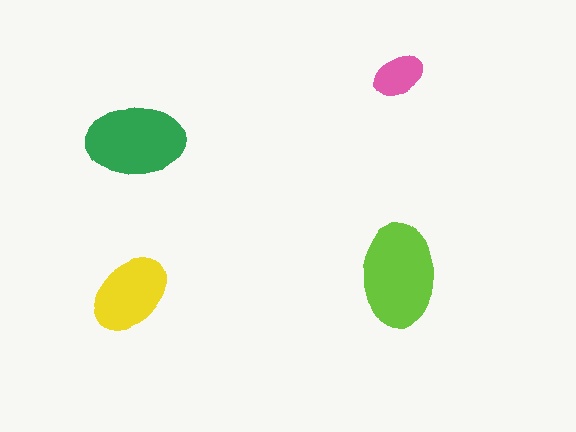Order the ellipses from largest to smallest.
the lime one, the green one, the yellow one, the pink one.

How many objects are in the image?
There are 4 objects in the image.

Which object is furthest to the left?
The yellow ellipse is leftmost.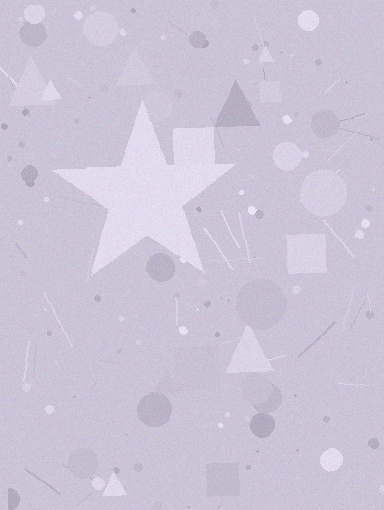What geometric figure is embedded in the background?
A star is embedded in the background.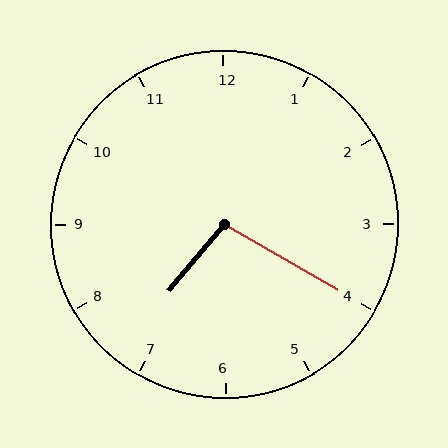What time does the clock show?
7:20.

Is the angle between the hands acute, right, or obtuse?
It is obtuse.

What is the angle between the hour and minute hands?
Approximately 100 degrees.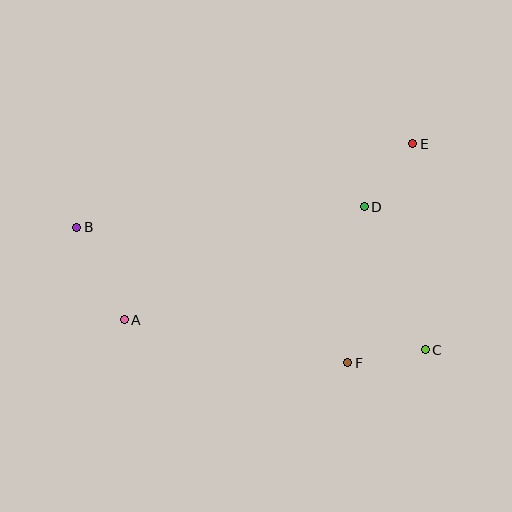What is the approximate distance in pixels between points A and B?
The distance between A and B is approximately 104 pixels.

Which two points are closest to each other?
Points C and F are closest to each other.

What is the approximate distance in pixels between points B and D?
The distance between B and D is approximately 288 pixels.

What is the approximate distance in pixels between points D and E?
The distance between D and E is approximately 80 pixels.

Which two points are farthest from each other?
Points B and C are farthest from each other.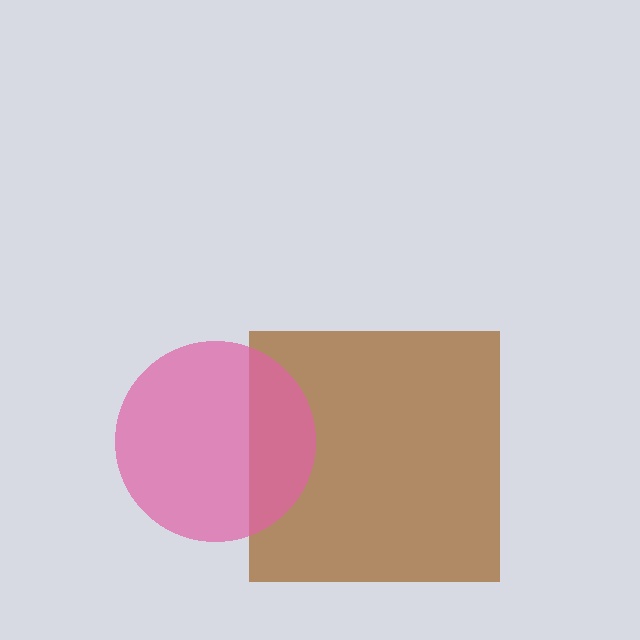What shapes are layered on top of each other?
The layered shapes are: a brown square, a pink circle.